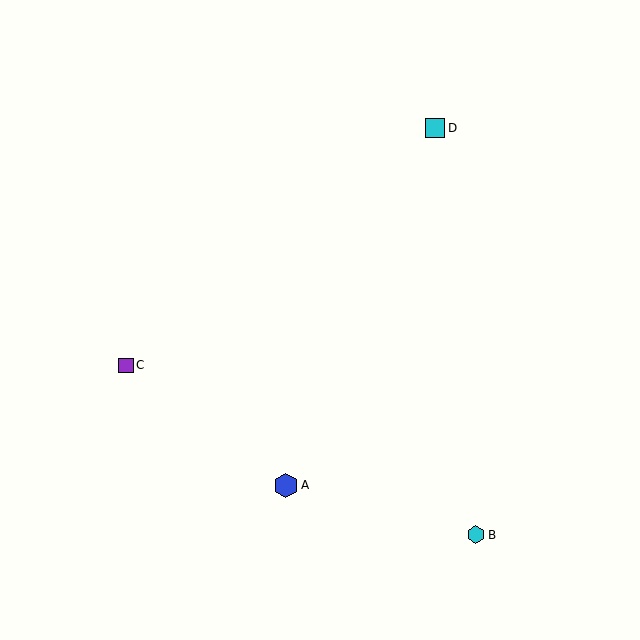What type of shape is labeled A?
Shape A is a blue hexagon.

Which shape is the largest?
The blue hexagon (labeled A) is the largest.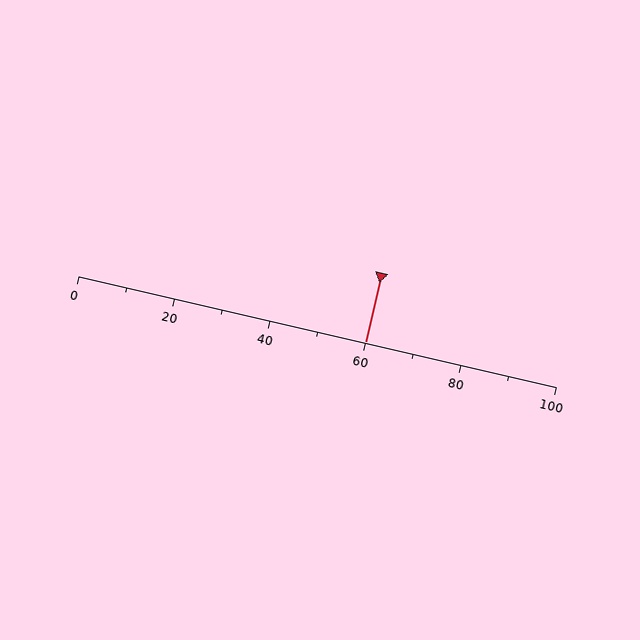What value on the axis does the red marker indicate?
The marker indicates approximately 60.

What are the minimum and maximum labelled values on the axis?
The axis runs from 0 to 100.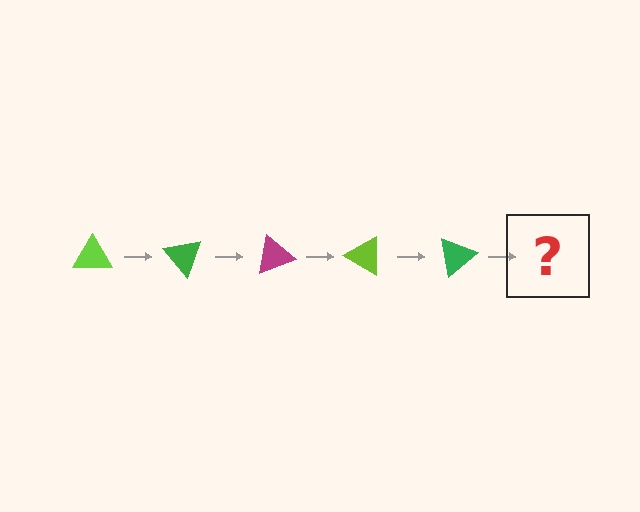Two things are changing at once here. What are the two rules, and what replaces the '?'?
The two rules are that it rotates 50 degrees each step and the color cycles through lime, green, and magenta. The '?' should be a magenta triangle, rotated 250 degrees from the start.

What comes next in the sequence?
The next element should be a magenta triangle, rotated 250 degrees from the start.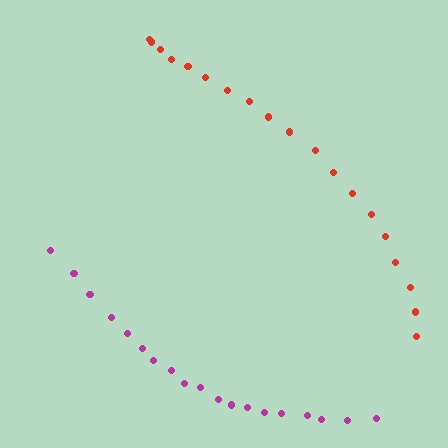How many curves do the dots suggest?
There are 2 distinct paths.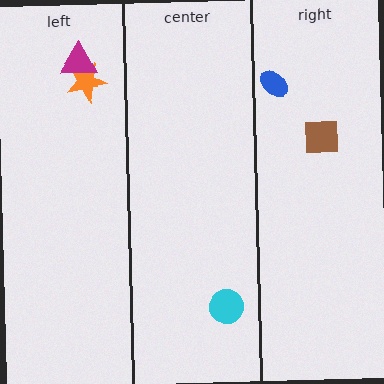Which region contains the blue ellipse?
The right region.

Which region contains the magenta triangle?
The left region.